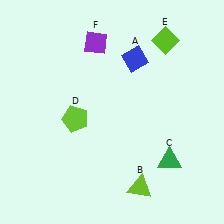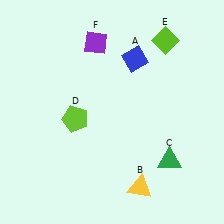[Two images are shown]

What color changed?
The triangle (B) changed from lime in Image 1 to yellow in Image 2.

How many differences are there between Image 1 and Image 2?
There is 1 difference between the two images.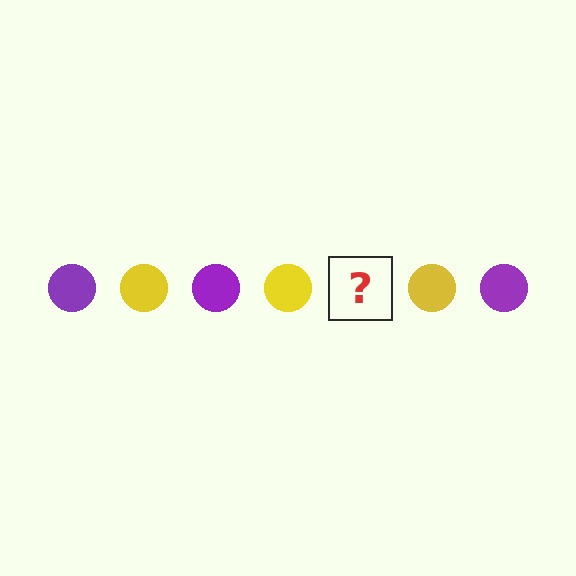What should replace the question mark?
The question mark should be replaced with a purple circle.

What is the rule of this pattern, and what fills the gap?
The rule is that the pattern cycles through purple, yellow circles. The gap should be filled with a purple circle.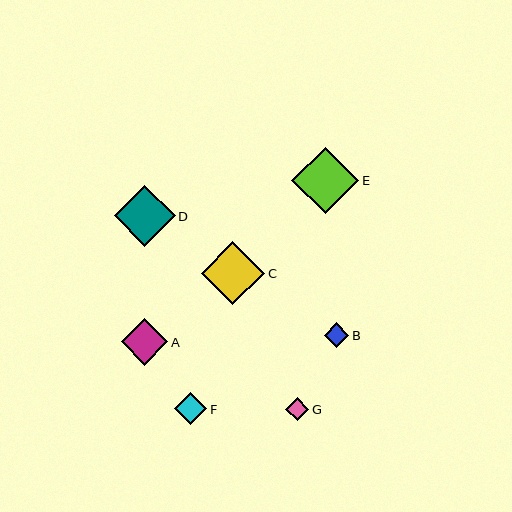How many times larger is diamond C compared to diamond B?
Diamond C is approximately 2.6 times the size of diamond B.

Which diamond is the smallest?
Diamond G is the smallest with a size of approximately 23 pixels.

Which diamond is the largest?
Diamond E is the largest with a size of approximately 67 pixels.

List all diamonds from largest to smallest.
From largest to smallest: E, C, D, A, F, B, G.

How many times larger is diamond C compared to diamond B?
Diamond C is approximately 2.6 times the size of diamond B.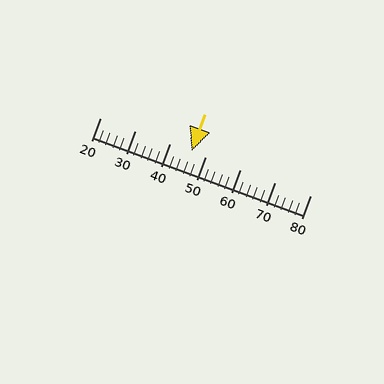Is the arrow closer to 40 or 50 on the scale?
The arrow is closer to 50.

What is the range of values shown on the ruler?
The ruler shows values from 20 to 80.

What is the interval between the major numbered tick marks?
The major tick marks are spaced 10 units apart.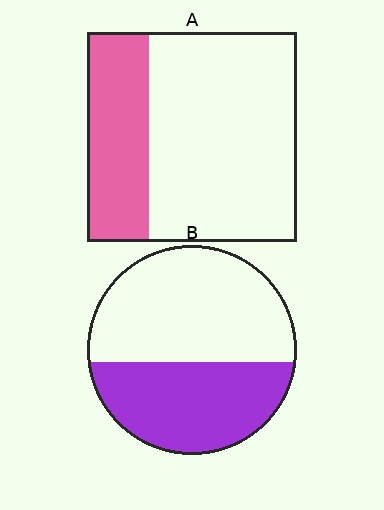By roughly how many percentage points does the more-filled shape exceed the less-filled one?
By roughly 15 percentage points (B over A).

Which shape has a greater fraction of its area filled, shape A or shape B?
Shape B.